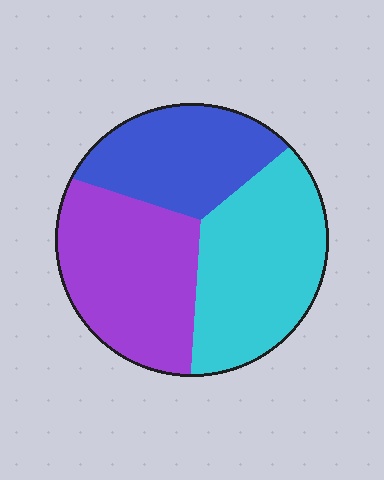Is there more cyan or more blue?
Cyan.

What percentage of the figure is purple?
Purple covers about 35% of the figure.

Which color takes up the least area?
Blue, at roughly 25%.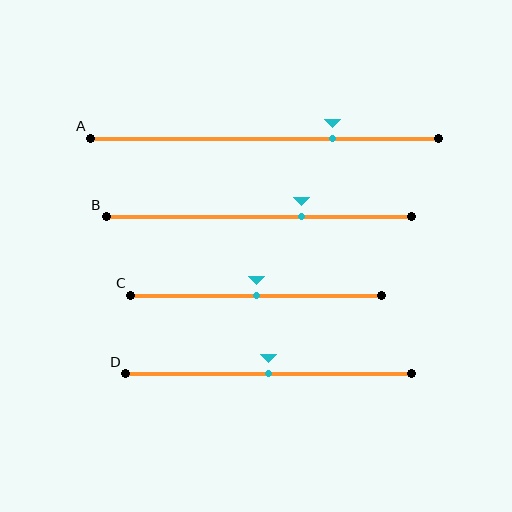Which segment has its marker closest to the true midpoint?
Segment C has its marker closest to the true midpoint.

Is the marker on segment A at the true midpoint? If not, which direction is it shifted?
No, the marker on segment A is shifted to the right by about 19% of the segment length.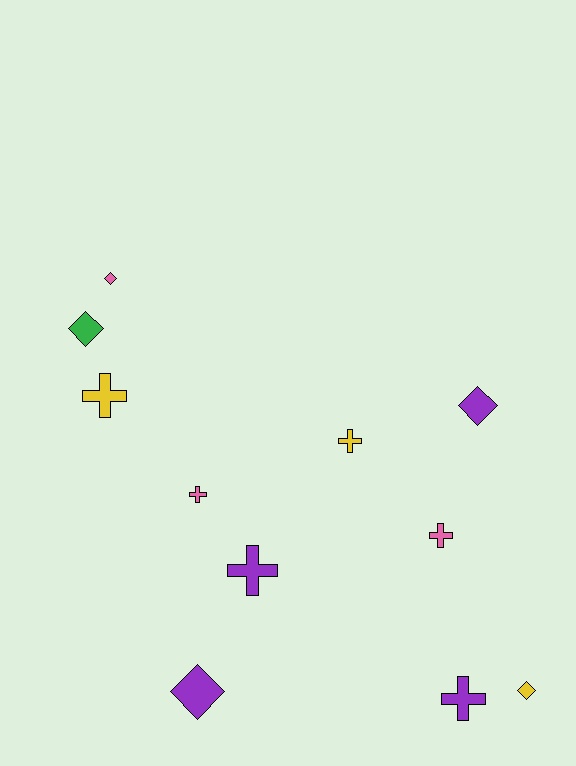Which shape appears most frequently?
Cross, with 6 objects.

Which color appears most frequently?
Purple, with 4 objects.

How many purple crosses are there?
There are 2 purple crosses.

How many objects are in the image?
There are 11 objects.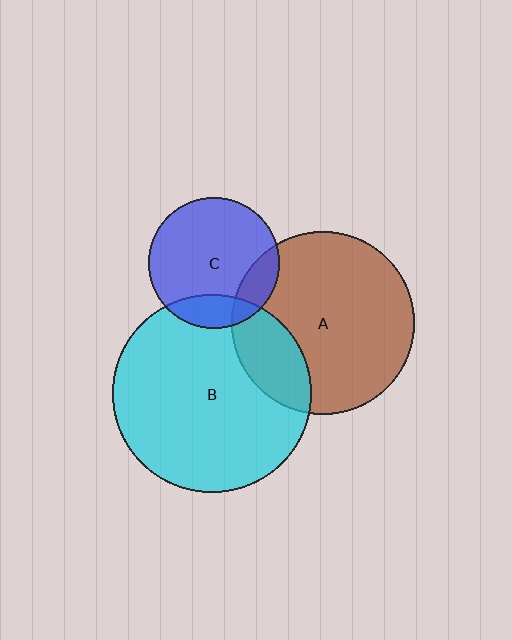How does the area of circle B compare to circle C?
Approximately 2.3 times.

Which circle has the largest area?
Circle B (cyan).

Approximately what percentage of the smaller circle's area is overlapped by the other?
Approximately 15%.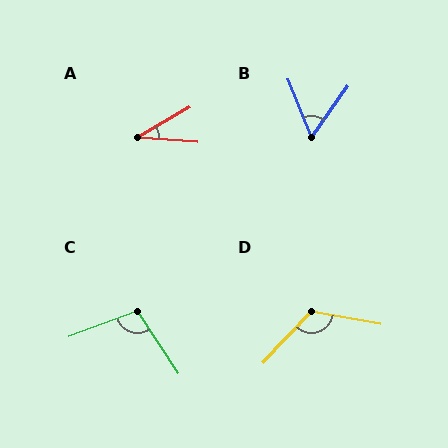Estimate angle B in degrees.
Approximately 57 degrees.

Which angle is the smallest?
A, at approximately 34 degrees.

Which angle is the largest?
D, at approximately 123 degrees.